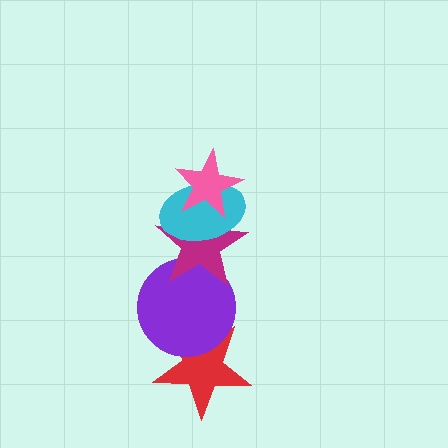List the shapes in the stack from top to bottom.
From top to bottom: the pink star, the cyan ellipse, the magenta star, the purple circle, the red star.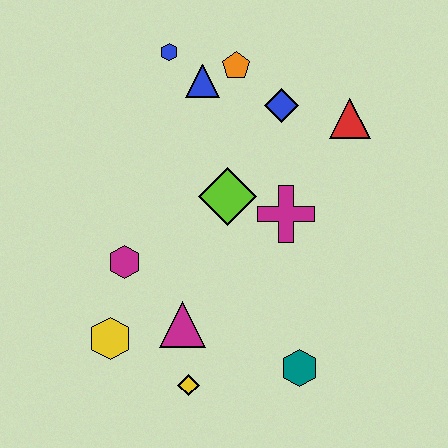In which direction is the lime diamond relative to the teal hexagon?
The lime diamond is above the teal hexagon.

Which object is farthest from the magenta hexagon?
The red triangle is farthest from the magenta hexagon.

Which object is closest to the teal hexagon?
The yellow diamond is closest to the teal hexagon.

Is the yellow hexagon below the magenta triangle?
Yes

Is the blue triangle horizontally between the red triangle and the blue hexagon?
Yes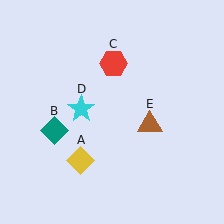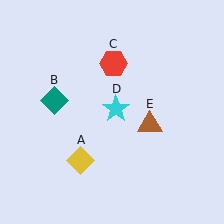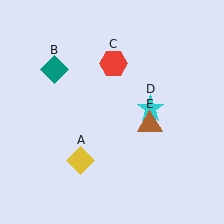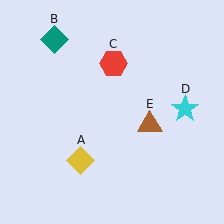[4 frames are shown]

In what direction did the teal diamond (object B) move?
The teal diamond (object B) moved up.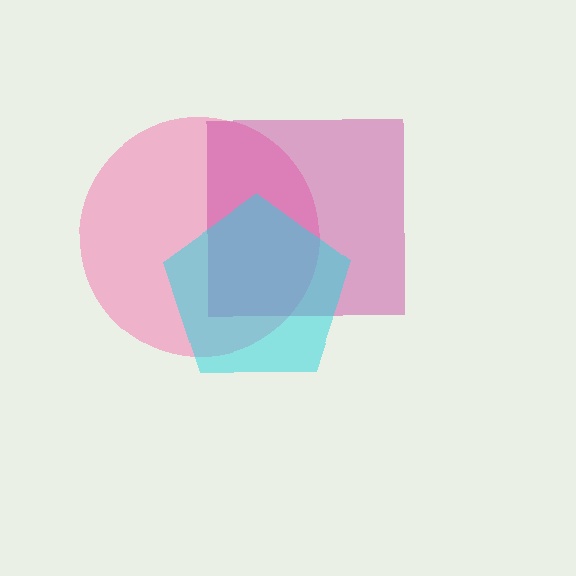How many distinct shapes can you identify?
There are 3 distinct shapes: a pink circle, a magenta square, a cyan pentagon.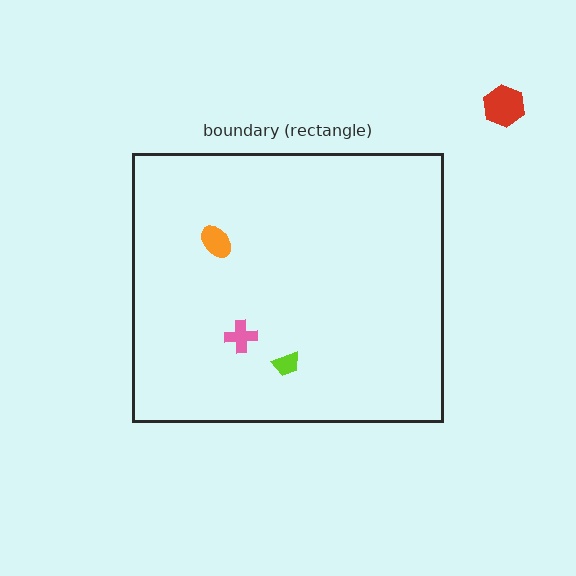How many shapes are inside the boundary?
3 inside, 1 outside.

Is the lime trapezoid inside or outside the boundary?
Inside.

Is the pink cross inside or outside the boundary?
Inside.